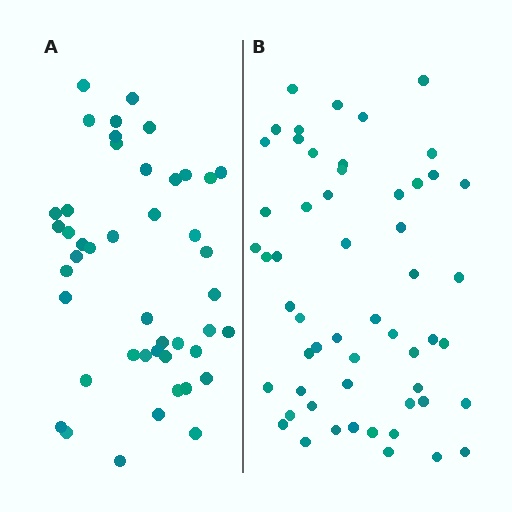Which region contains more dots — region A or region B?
Region B (the right region) has more dots.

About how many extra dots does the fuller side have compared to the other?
Region B has roughly 10 or so more dots than region A.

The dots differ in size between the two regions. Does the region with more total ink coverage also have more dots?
No. Region A has more total ink coverage because its dots are larger, but region B actually contains more individual dots. Total area can be misleading — the number of items is what matters here.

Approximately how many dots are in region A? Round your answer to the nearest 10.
About 40 dots. (The exact count is 45, which rounds to 40.)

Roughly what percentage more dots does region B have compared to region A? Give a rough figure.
About 20% more.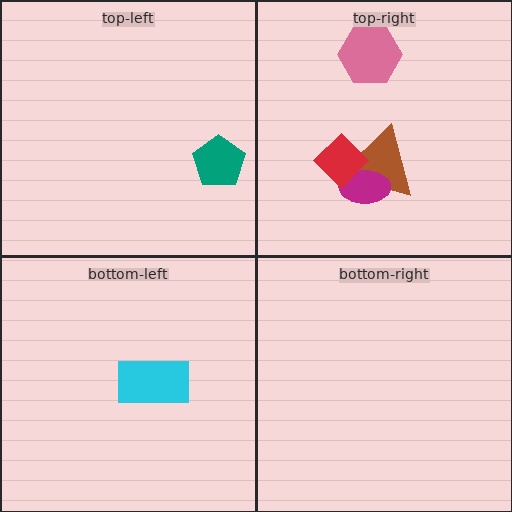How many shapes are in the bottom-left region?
1.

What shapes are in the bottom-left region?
The cyan rectangle.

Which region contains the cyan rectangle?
The bottom-left region.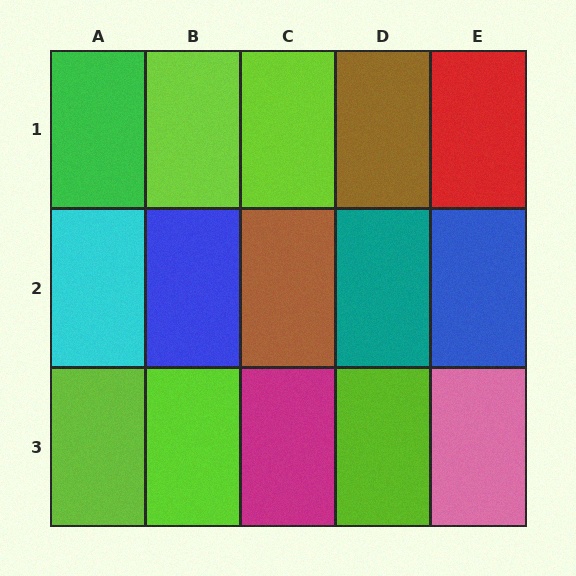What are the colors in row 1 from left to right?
Green, lime, lime, brown, red.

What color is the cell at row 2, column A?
Cyan.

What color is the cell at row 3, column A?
Lime.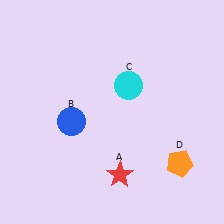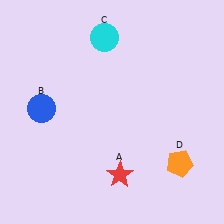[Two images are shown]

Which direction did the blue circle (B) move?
The blue circle (B) moved left.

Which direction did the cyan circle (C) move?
The cyan circle (C) moved up.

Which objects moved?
The objects that moved are: the blue circle (B), the cyan circle (C).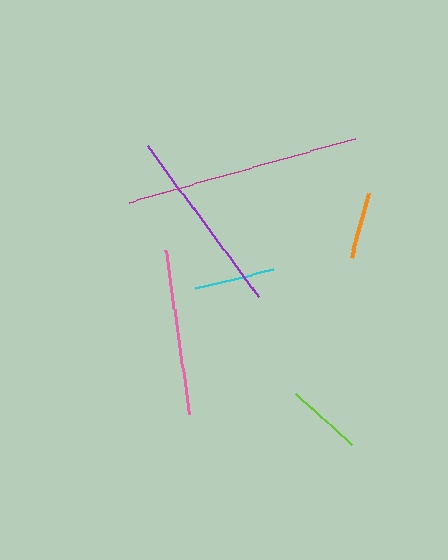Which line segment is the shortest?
The orange line is the shortest at approximately 66 pixels.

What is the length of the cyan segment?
The cyan segment is approximately 80 pixels long.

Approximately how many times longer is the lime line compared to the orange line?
The lime line is approximately 1.1 times the length of the orange line.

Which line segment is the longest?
The magenta line is the longest at approximately 235 pixels.